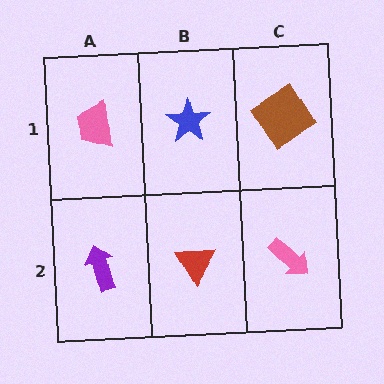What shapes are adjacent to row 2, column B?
A blue star (row 1, column B), a purple arrow (row 2, column A), a pink arrow (row 2, column C).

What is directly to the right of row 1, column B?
A brown diamond.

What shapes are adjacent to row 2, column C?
A brown diamond (row 1, column C), a red triangle (row 2, column B).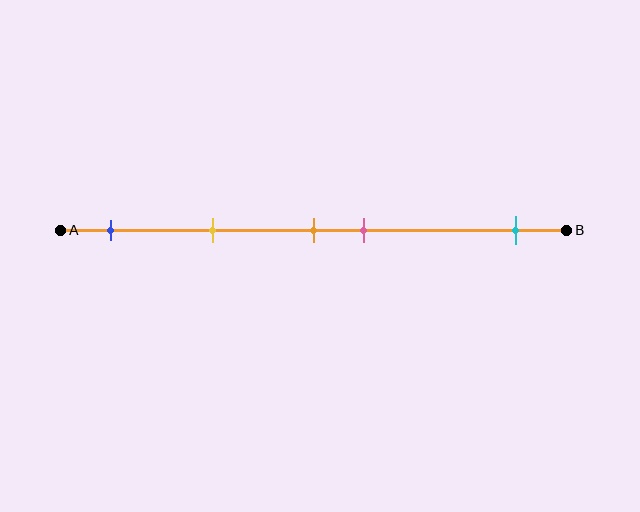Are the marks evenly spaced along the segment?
No, the marks are not evenly spaced.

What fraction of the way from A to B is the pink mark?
The pink mark is approximately 60% (0.6) of the way from A to B.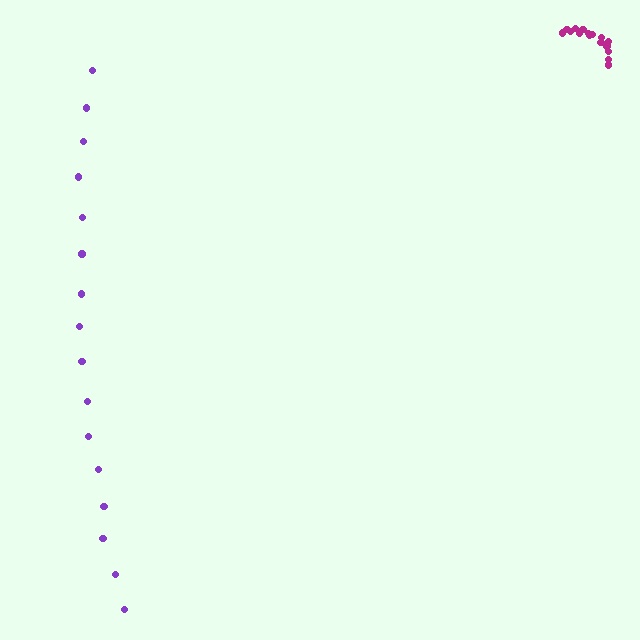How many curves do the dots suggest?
There are 2 distinct paths.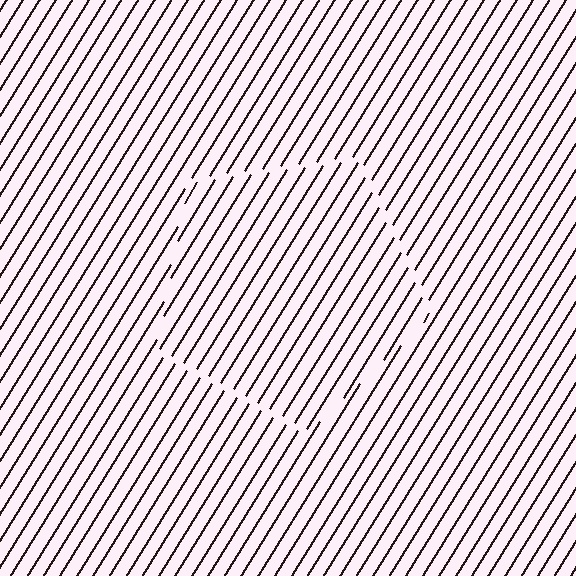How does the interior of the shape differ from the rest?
The interior of the shape contains the same grating, shifted by half a period — the contour is defined by the phase discontinuity where line-ends from the inner and outer gratings abut.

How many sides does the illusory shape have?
5 sides — the line-ends trace a pentagon.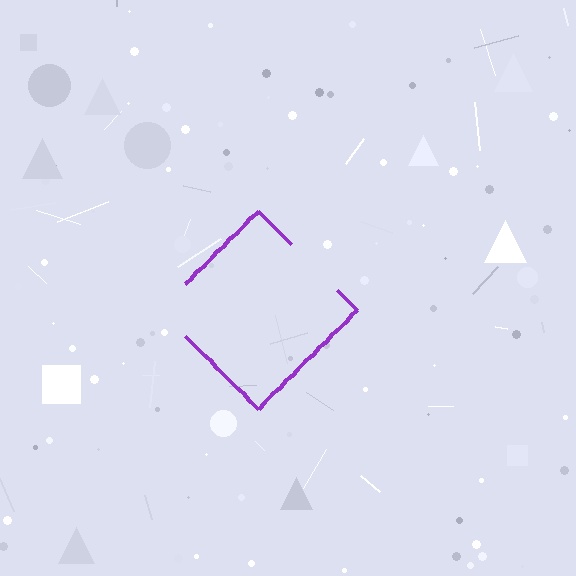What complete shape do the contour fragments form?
The contour fragments form a diamond.